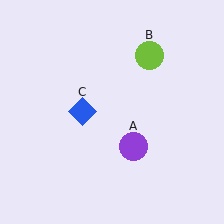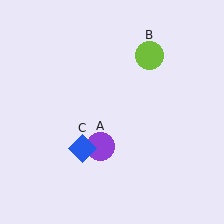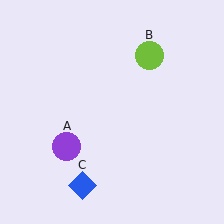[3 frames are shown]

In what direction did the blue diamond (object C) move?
The blue diamond (object C) moved down.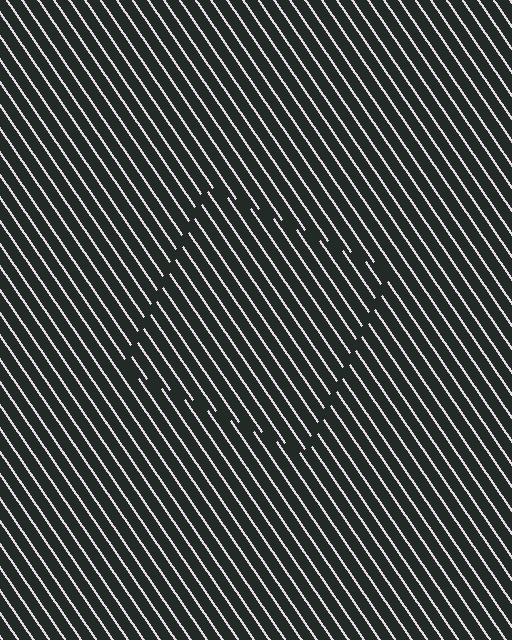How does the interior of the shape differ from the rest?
The interior of the shape contains the same grating, shifted by half a period — the contour is defined by the phase discontinuity where line-ends from the inner and outer gratings abut.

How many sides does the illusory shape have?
4 sides — the line-ends trace a square.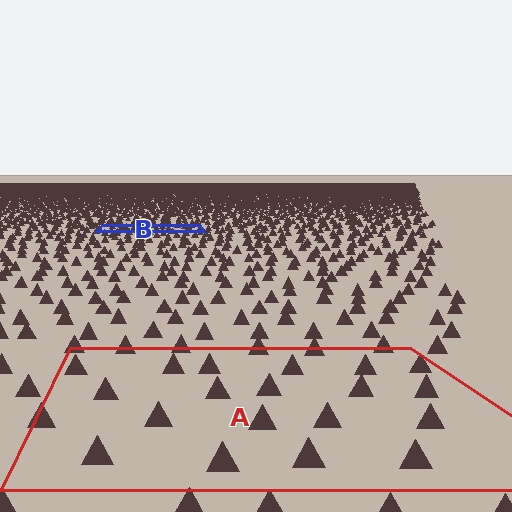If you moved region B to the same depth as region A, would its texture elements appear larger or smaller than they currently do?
They would appear larger. At a closer depth, the same texture elements are projected at a bigger on-screen size.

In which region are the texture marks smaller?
The texture marks are smaller in region B, because it is farther away.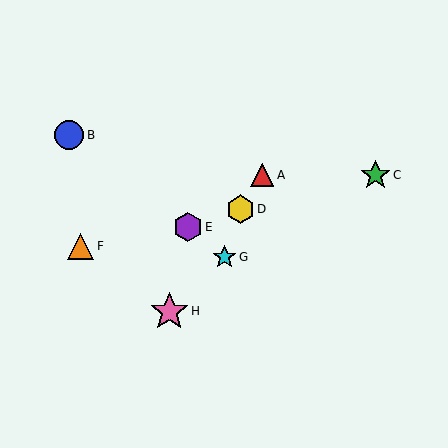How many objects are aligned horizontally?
2 objects (A, C) are aligned horizontally.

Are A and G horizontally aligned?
No, A is at y≈175 and G is at y≈257.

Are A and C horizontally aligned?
Yes, both are at y≈175.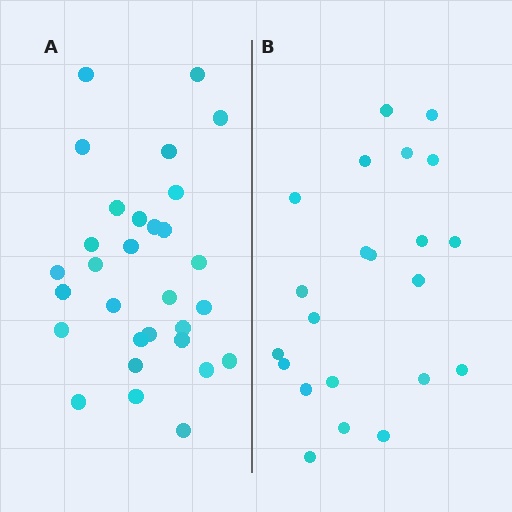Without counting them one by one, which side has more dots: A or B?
Region A (the left region) has more dots.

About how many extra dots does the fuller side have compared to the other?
Region A has roughly 8 or so more dots than region B.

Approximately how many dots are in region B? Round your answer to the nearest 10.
About 20 dots. (The exact count is 22, which rounds to 20.)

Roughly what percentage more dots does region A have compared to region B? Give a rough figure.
About 35% more.